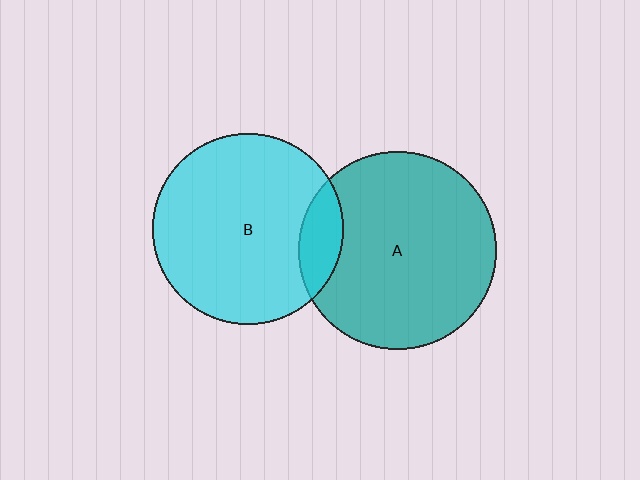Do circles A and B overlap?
Yes.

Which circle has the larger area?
Circle A (teal).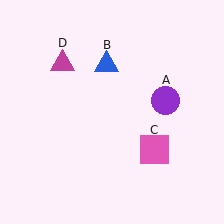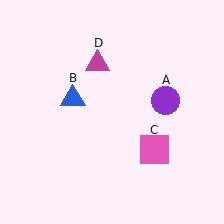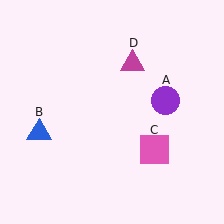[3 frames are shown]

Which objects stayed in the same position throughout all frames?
Purple circle (object A) and pink square (object C) remained stationary.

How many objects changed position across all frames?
2 objects changed position: blue triangle (object B), magenta triangle (object D).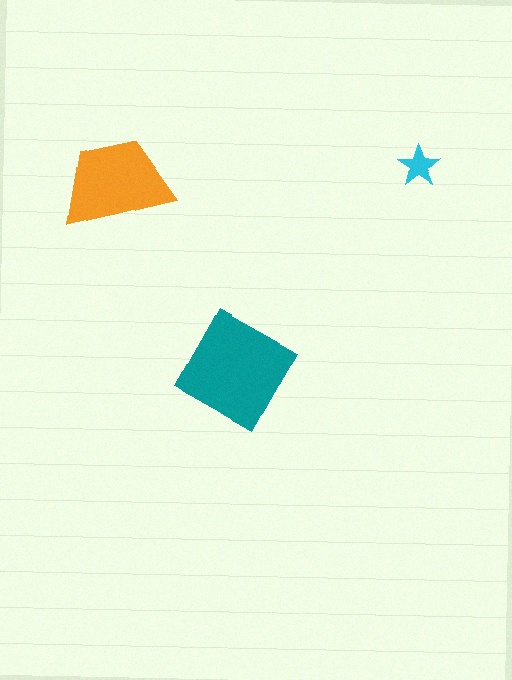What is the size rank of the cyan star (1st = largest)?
3rd.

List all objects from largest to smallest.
The teal square, the orange trapezoid, the cyan star.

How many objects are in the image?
There are 3 objects in the image.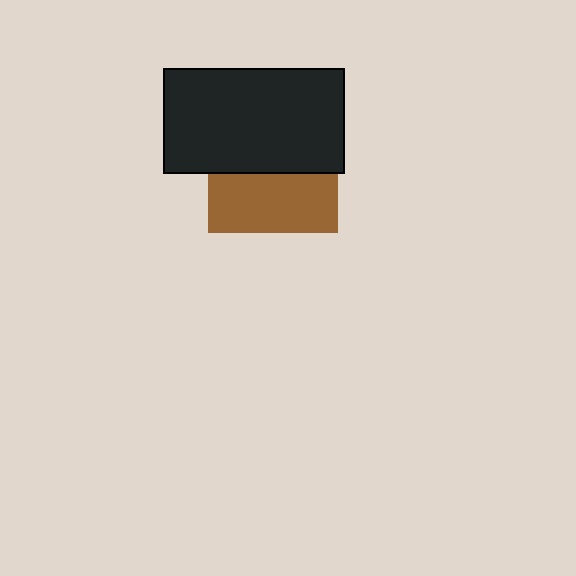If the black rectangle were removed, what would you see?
You would see the complete brown square.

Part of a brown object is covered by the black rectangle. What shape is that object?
It is a square.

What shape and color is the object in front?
The object in front is a black rectangle.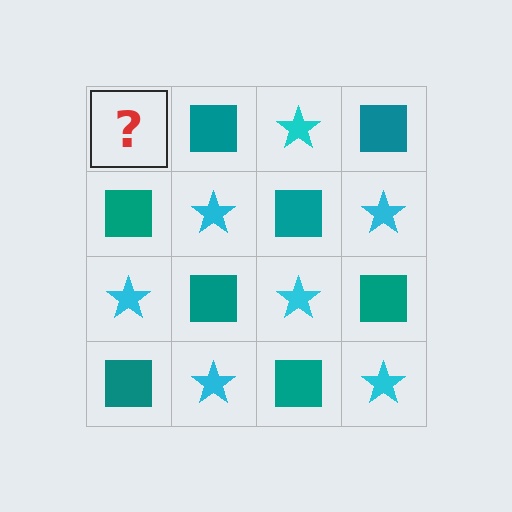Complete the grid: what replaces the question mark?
The question mark should be replaced with a cyan star.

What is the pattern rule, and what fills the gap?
The rule is that it alternates cyan star and teal square in a checkerboard pattern. The gap should be filled with a cyan star.